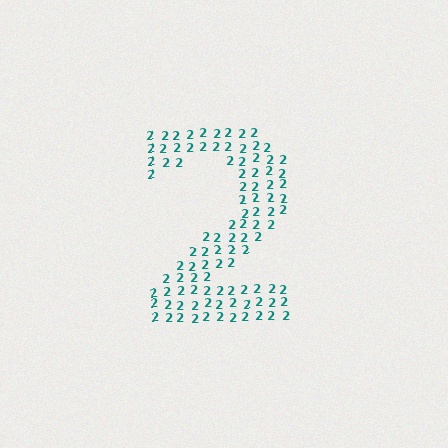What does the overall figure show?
The overall figure shows the digit 2.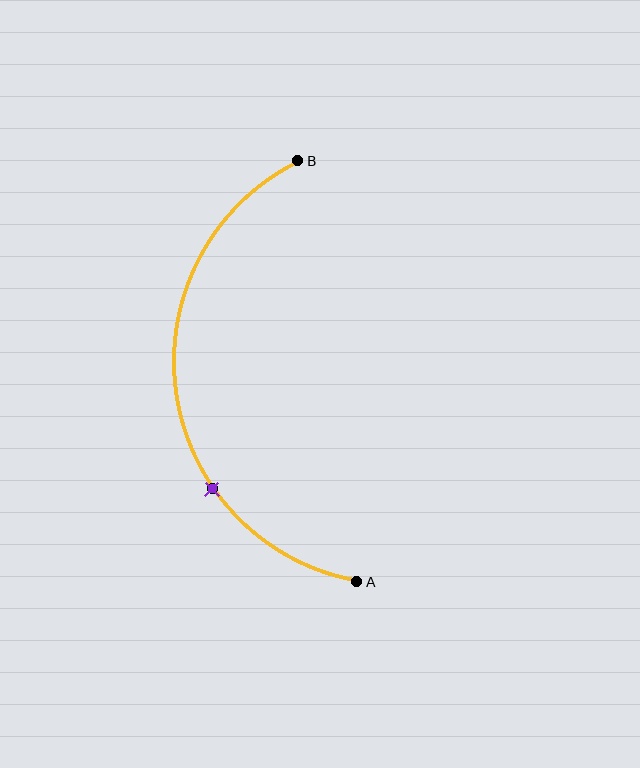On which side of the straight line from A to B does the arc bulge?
The arc bulges to the left of the straight line connecting A and B.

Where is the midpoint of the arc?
The arc midpoint is the point on the curve farthest from the straight line joining A and B. It sits to the left of that line.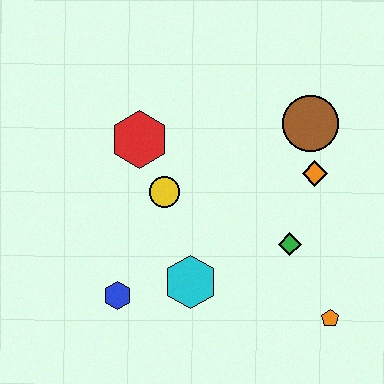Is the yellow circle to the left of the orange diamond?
Yes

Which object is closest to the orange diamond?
The brown circle is closest to the orange diamond.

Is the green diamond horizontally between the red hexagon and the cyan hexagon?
No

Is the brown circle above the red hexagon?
Yes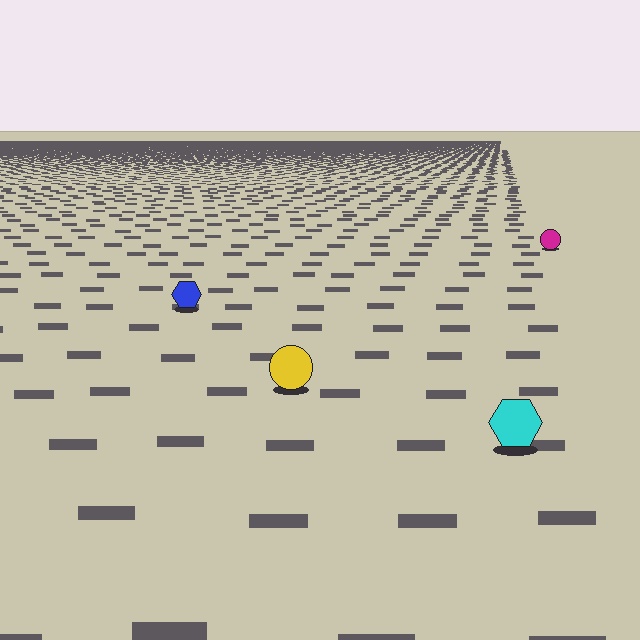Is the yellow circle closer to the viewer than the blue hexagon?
Yes. The yellow circle is closer — you can tell from the texture gradient: the ground texture is coarser near it.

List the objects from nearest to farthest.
From nearest to farthest: the cyan hexagon, the yellow circle, the blue hexagon, the magenta circle.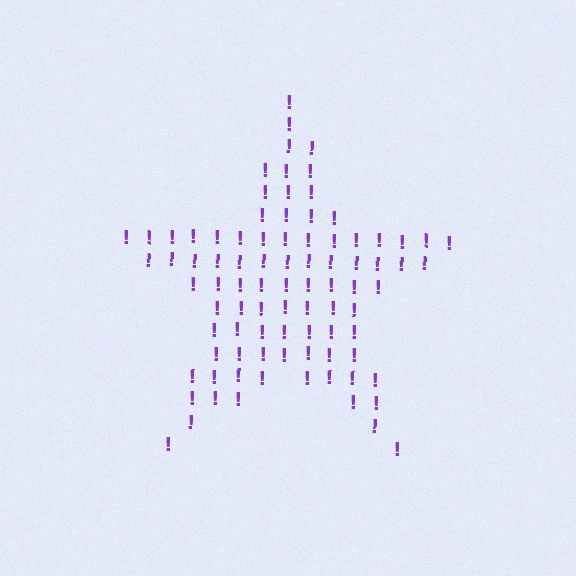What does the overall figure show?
The overall figure shows a star.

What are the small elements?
The small elements are exclamation marks.